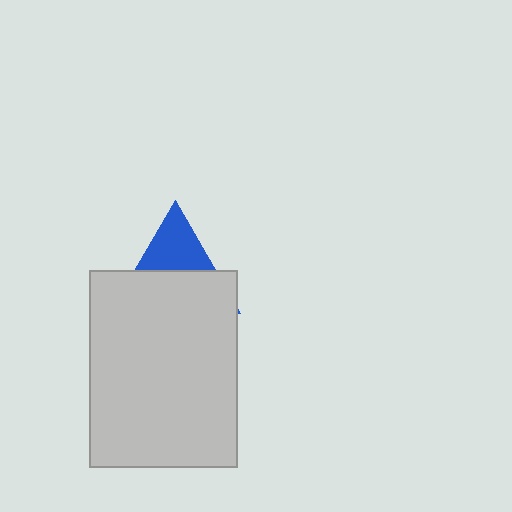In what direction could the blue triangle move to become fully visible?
The blue triangle could move up. That would shift it out from behind the light gray rectangle entirely.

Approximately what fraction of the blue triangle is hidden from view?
Roughly 62% of the blue triangle is hidden behind the light gray rectangle.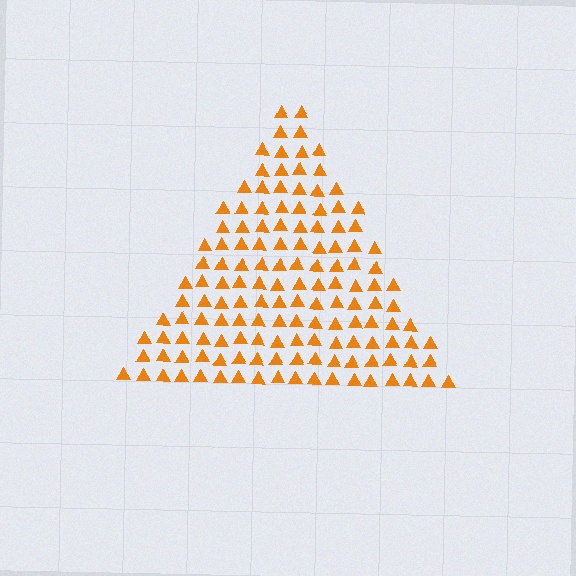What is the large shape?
The large shape is a triangle.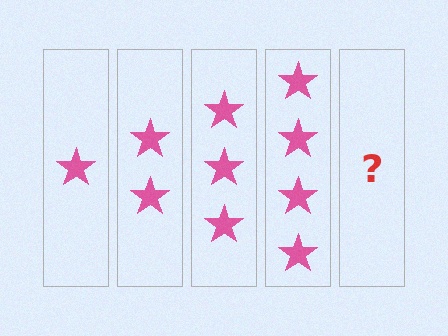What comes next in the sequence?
The next element should be 5 stars.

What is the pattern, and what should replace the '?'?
The pattern is that each step adds one more star. The '?' should be 5 stars.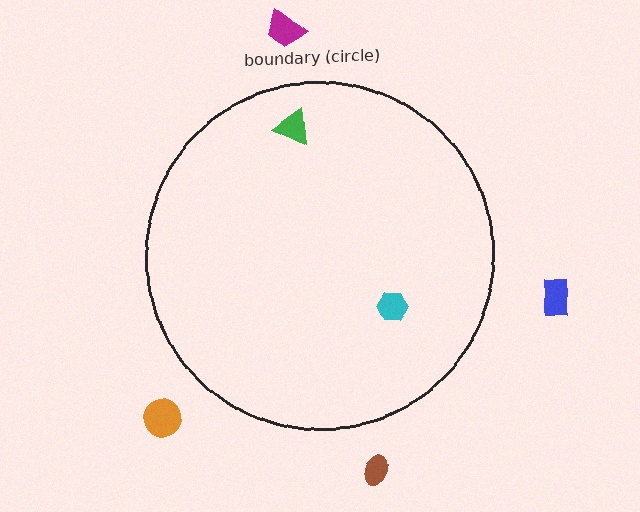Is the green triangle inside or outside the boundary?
Inside.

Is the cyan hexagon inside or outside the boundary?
Inside.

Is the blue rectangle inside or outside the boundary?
Outside.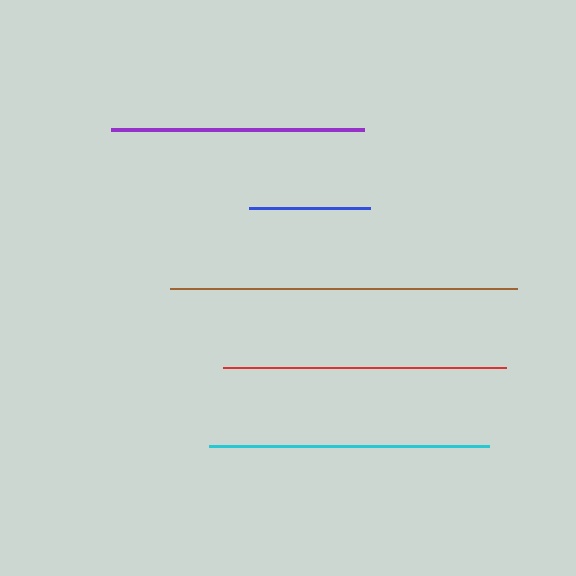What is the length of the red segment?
The red segment is approximately 284 pixels long.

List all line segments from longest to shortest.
From longest to shortest: brown, red, cyan, purple, blue.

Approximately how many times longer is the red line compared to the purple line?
The red line is approximately 1.1 times the length of the purple line.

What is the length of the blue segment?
The blue segment is approximately 121 pixels long.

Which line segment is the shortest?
The blue line is the shortest at approximately 121 pixels.